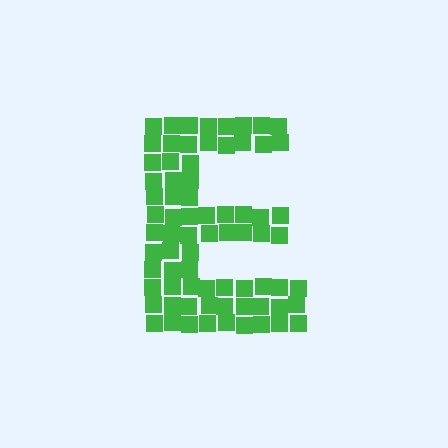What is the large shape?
The large shape is the letter E.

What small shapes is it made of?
It is made of small squares.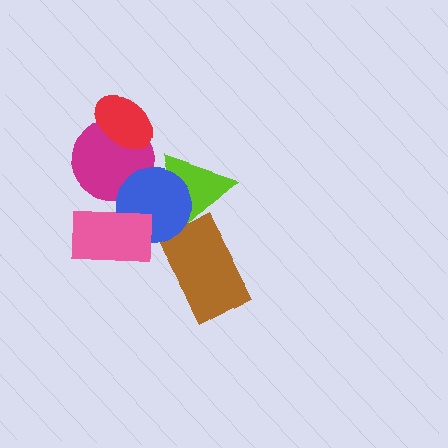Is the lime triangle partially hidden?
Yes, it is partially covered by another shape.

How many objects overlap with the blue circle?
3 objects overlap with the blue circle.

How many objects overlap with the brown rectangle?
1 object overlaps with the brown rectangle.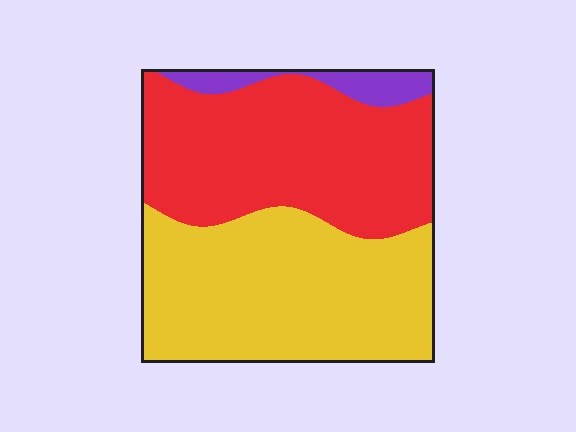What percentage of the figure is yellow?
Yellow takes up about one half (1/2) of the figure.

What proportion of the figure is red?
Red covers 45% of the figure.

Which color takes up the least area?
Purple, at roughly 5%.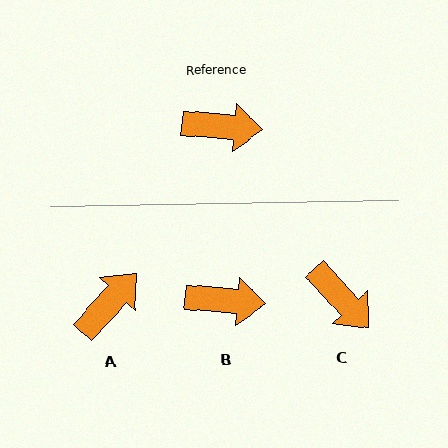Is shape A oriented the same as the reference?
No, it is off by about 52 degrees.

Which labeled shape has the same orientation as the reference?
B.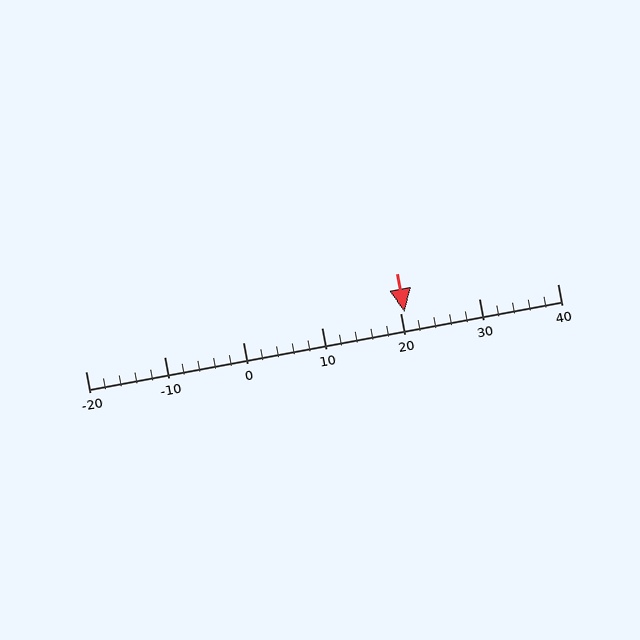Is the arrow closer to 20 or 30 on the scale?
The arrow is closer to 20.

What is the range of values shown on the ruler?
The ruler shows values from -20 to 40.